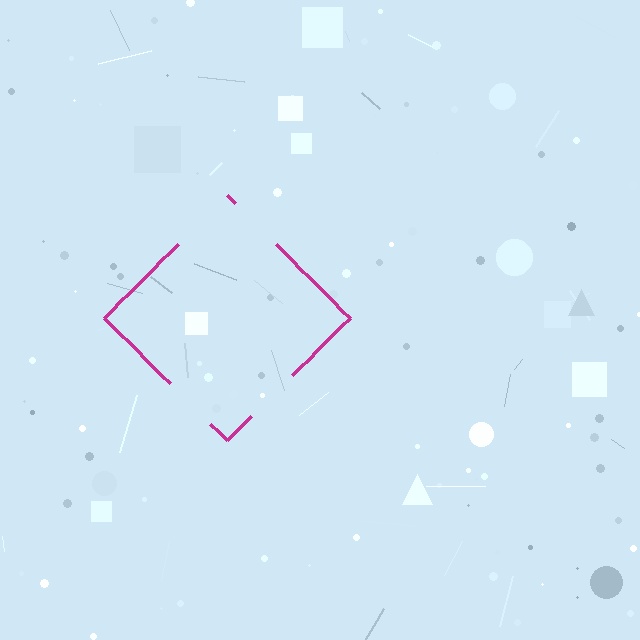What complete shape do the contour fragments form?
The contour fragments form a diamond.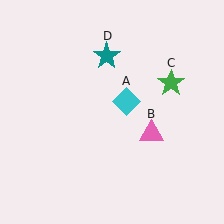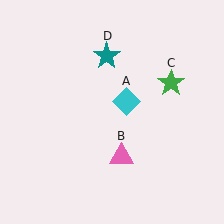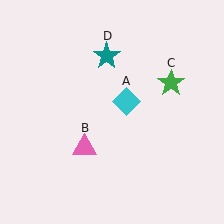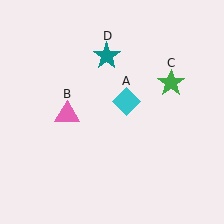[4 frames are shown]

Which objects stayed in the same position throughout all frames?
Cyan diamond (object A) and green star (object C) and teal star (object D) remained stationary.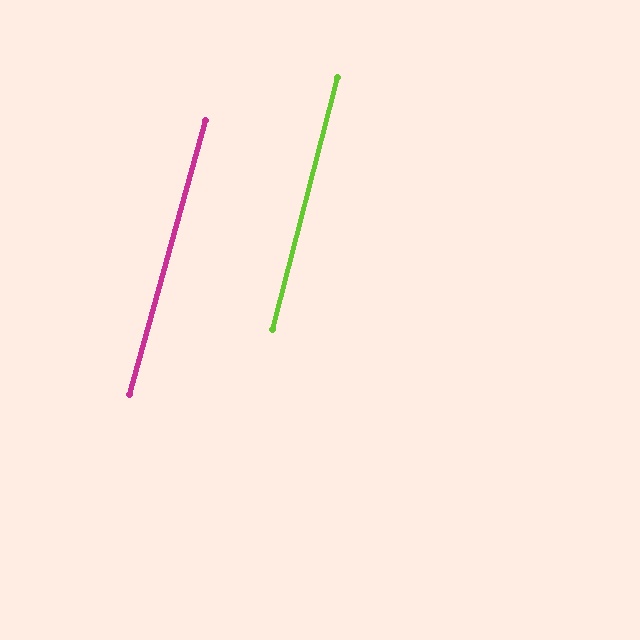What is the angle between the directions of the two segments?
Approximately 1 degree.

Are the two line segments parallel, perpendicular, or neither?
Parallel — their directions differ by only 1.2°.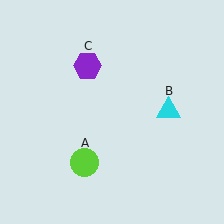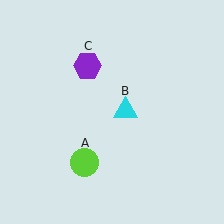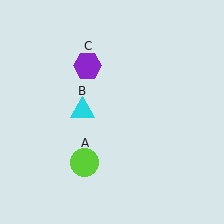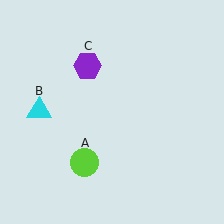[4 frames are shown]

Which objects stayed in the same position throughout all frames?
Lime circle (object A) and purple hexagon (object C) remained stationary.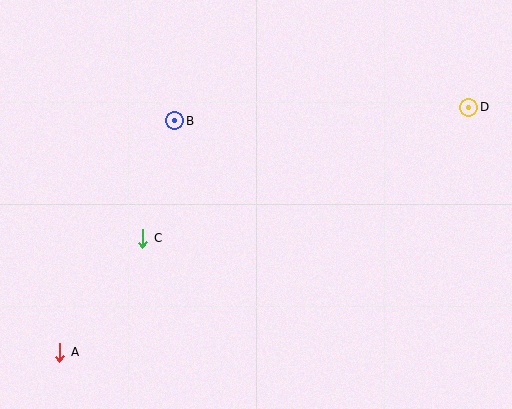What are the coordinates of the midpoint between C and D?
The midpoint between C and D is at (306, 173).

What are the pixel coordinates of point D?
Point D is at (469, 107).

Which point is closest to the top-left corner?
Point B is closest to the top-left corner.